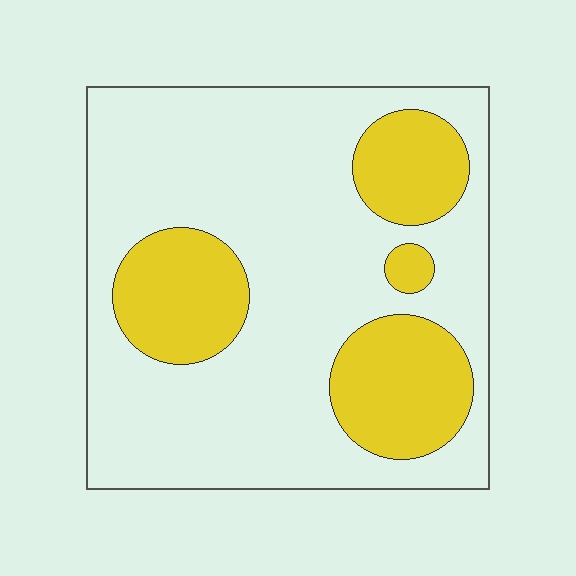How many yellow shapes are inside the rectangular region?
4.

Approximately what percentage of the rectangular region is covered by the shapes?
Approximately 25%.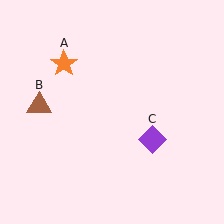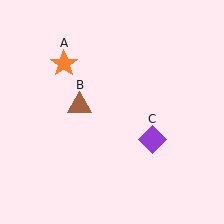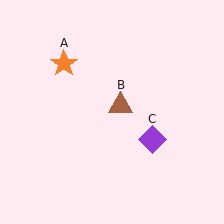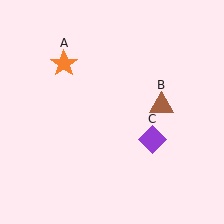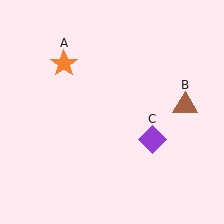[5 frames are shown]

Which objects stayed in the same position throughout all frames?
Orange star (object A) and purple diamond (object C) remained stationary.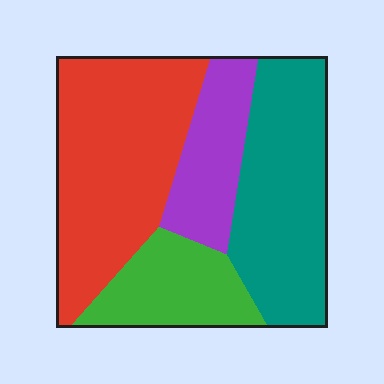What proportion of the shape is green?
Green covers 16% of the shape.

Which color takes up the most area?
Red, at roughly 40%.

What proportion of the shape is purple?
Purple covers roughly 15% of the shape.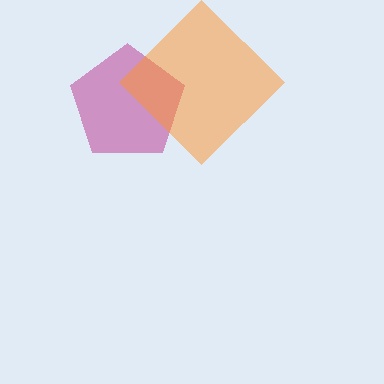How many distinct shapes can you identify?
There are 2 distinct shapes: a magenta pentagon, an orange diamond.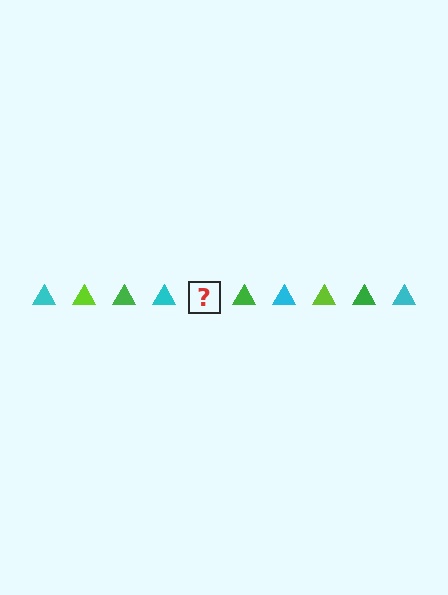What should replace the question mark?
The question mark should be replaced with a lime triangle.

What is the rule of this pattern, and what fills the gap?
The rule is that the pattern cycles through cyan, lime, green triangles. The gap should be filled with a lime triangle.